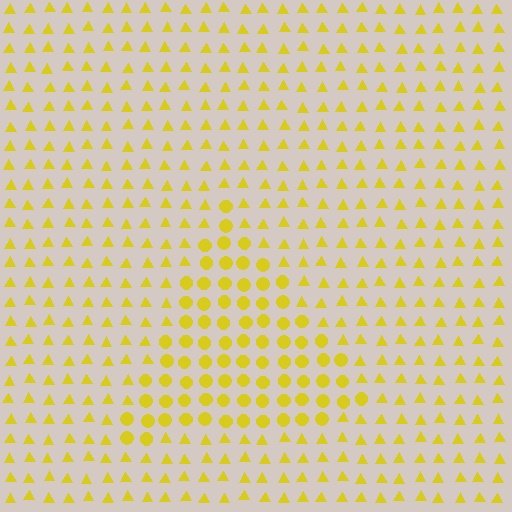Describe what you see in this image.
The image is filled with small yellow elements arranged in a uniform grid. A triangle-shaped region contains circles, while the surrounding area contains triangles. The boundary is defined purely by the change in element shape.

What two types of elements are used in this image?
The image uses circles inside the triangle region and triangles outside it.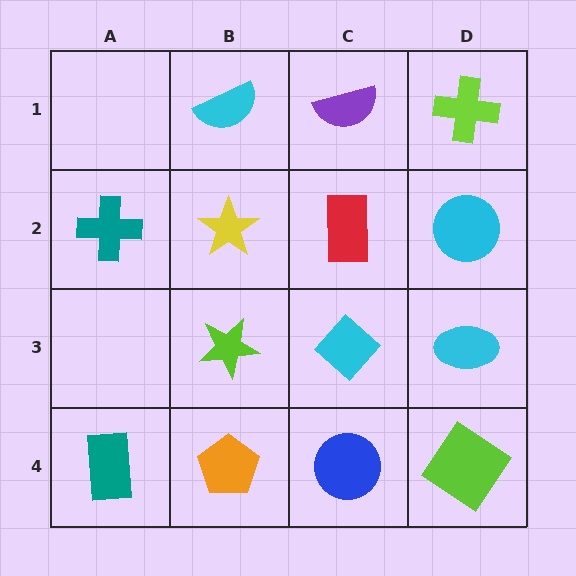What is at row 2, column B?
A yellow star.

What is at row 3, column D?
A cyan ellipse.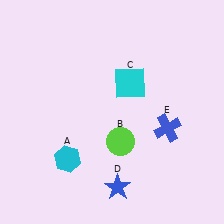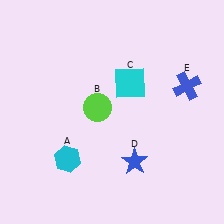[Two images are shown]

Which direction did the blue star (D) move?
The blue star (D) moved up.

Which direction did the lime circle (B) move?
The lime circle (B) moved up.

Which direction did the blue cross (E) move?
The blue cross (E) moved up.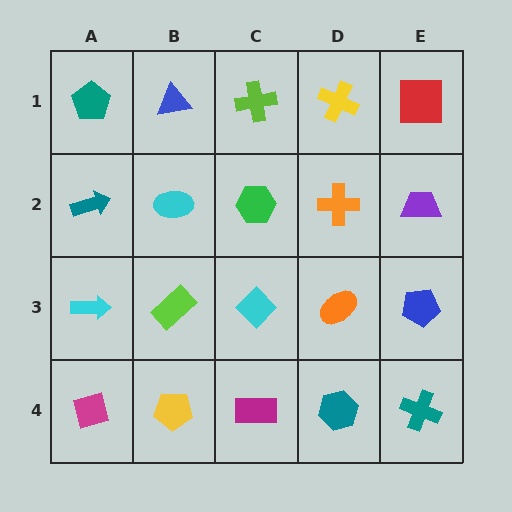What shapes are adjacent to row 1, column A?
A teal arrow (row 2, column A), a blue triangle (row 1, column B).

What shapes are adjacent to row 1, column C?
A green hexagon (row 2, column C), a blue triangle (row 1, column B), a yellow cross (row 1, column D).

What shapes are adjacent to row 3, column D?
An orange cross (row 2, column D), a teal hexagon (row 4, column D), a cyan diamond (row 3, column C), a blue pentagon (row 3, column E).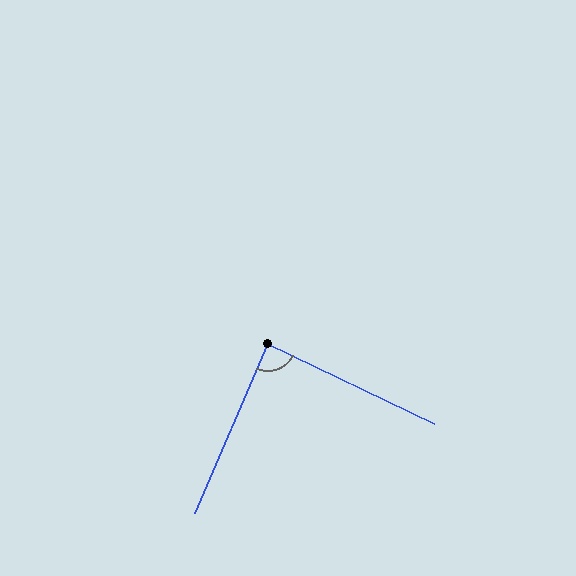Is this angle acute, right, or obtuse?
It is approximately a right angle.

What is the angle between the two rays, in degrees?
Approximately 88 degrees.